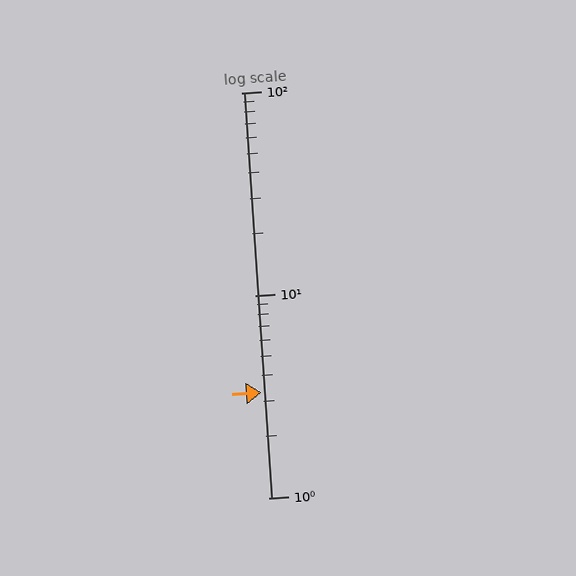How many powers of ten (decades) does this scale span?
The scale spans 2 decades, from 1 to 100.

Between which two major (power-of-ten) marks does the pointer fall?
The pointer is between 1 and 10.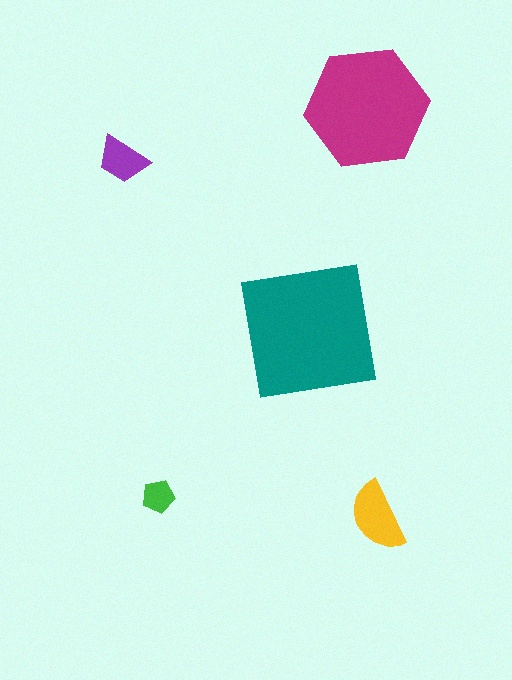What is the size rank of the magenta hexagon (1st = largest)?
2nd.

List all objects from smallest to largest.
The green pentagon, the purple trapezoid, the yellow semicircle, the magenta hexagon, the teal square.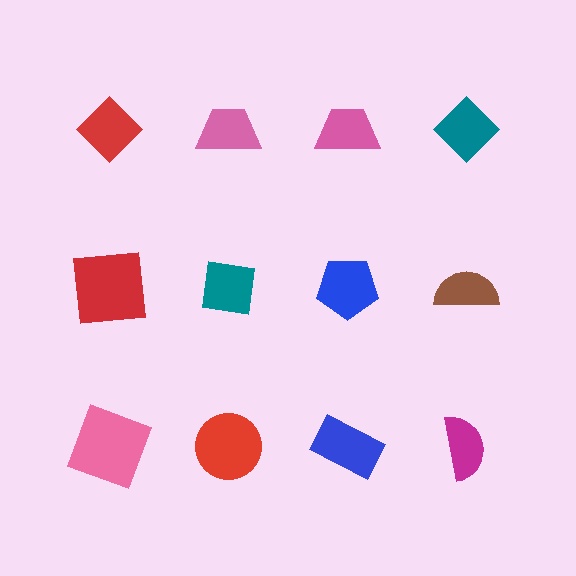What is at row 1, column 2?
A pink trapezoid.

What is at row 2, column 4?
A brown semicircle.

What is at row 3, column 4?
A magenta semicircle.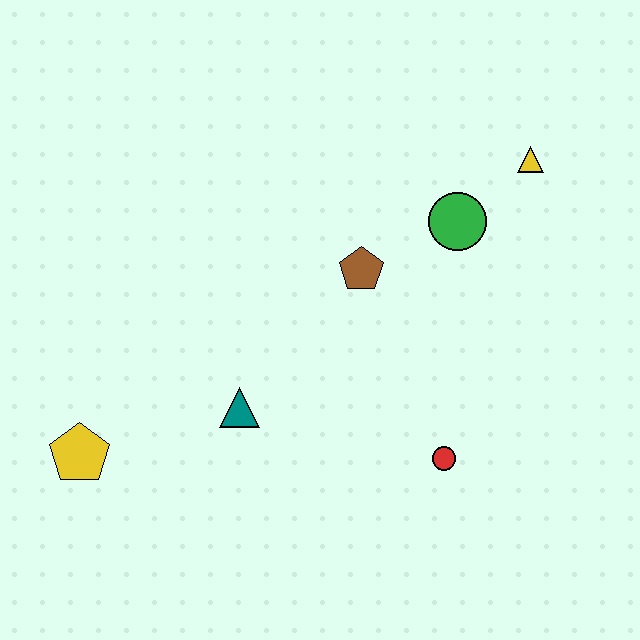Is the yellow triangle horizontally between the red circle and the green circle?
No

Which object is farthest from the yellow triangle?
The yellow pentagon is farthest from the yellow triangle.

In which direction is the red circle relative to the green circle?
The red circle is below the green circle.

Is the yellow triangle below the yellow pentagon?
No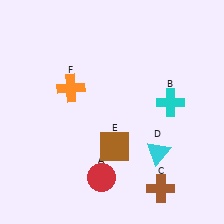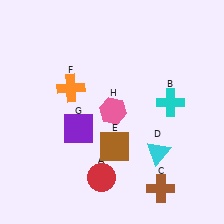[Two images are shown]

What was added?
A purple square (G), a pink hexagon (H) were added in Image 2.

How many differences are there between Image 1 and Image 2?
There are 2 differences between the two images.